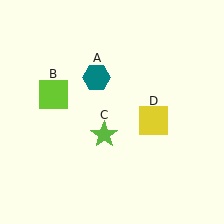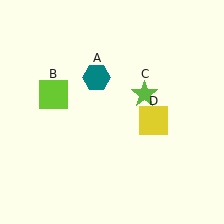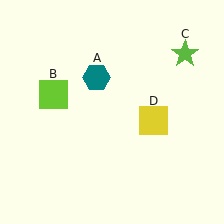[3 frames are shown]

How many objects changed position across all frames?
1 object changed position: lime star (object C).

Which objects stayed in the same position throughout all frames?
Teal hexagon (object A) and lime square (object B) and yellow square (object D) remained stationary.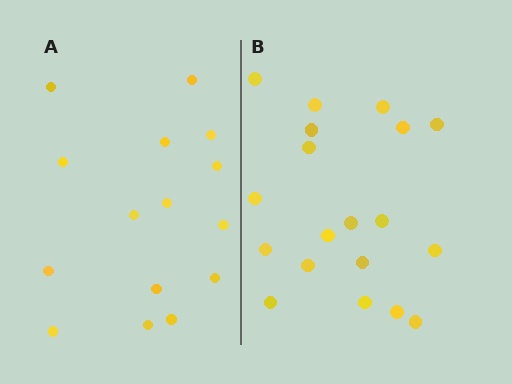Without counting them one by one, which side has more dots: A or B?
Region B (the right region) has more dots.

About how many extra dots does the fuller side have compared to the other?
Region B has about 4 more dots than region A.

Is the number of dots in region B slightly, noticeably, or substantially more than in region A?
Region B has noticeably more, but not dramatically so. The ratio is roughly 1.3 to 1.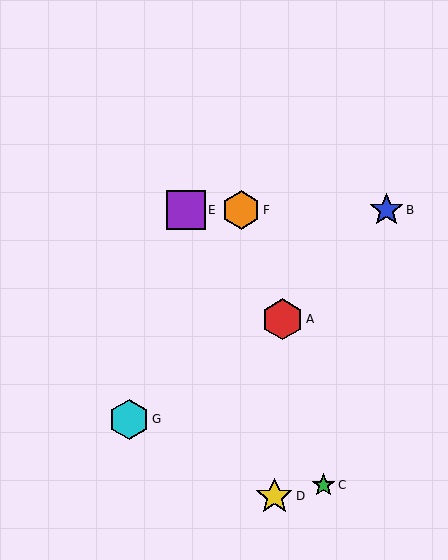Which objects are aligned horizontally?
Objects B, E, F are aligned horizontally.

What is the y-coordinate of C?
Object C is at y≈485.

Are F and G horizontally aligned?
No, F is at y≈210 and G is at y≈419.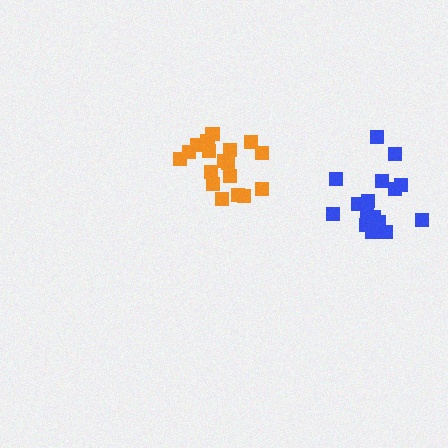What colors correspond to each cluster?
The clusters are colored: blue, orange.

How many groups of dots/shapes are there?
There are 2 groups.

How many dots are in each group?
Group 1: 16 dots, Group 2: 18 dots (34 total).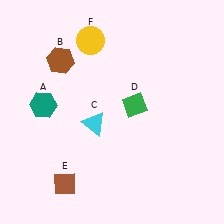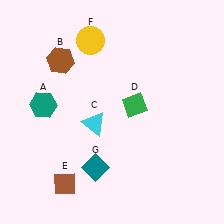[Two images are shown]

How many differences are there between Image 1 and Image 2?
There is 1 difference between the two images.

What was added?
A teal diamond (G) was added in Image 2.